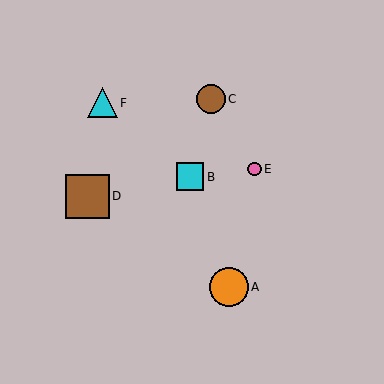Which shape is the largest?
The brown square (labeled D) is the largest.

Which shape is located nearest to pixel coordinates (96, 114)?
The cyan triangle (labeled F) at (102, 103) is nearest to that location.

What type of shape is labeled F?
Shape F is a cyan triangle.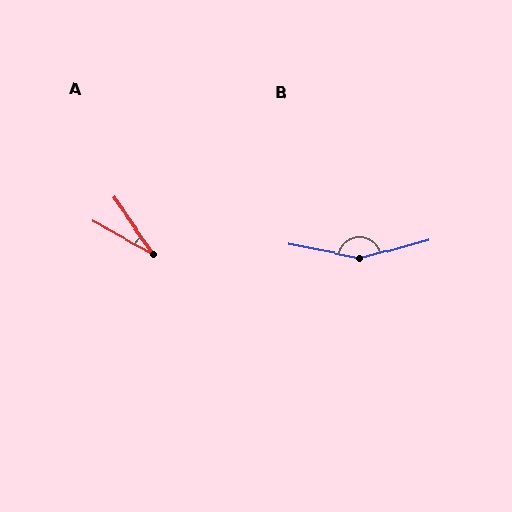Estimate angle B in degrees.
Approximately 154 degrees.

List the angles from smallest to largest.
A (27°), B (154°).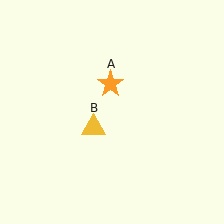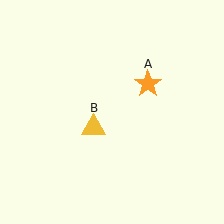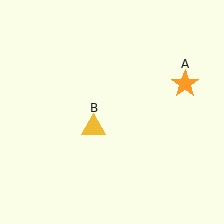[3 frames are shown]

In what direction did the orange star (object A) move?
The orange star (object A) moved right.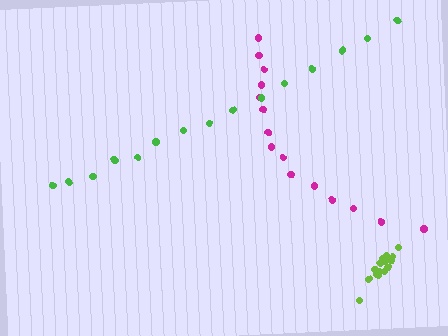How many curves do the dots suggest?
There are 3 distinct paths.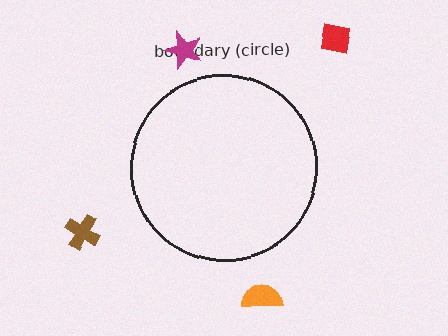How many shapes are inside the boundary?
0 inside, 4 outside.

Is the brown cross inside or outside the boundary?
Outside.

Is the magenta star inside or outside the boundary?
Outside.